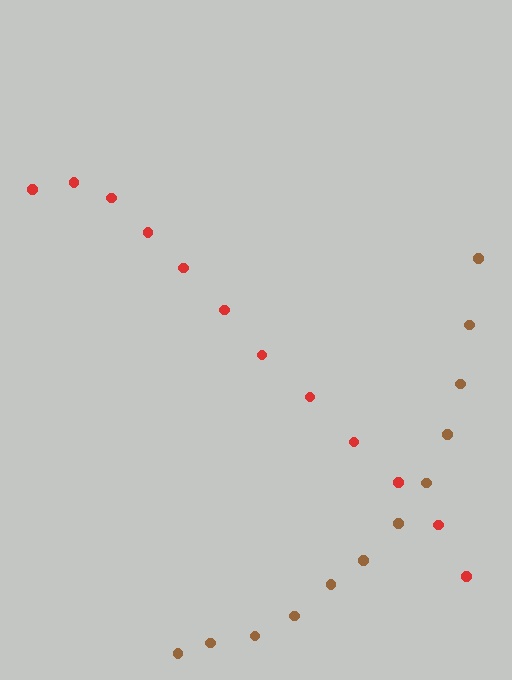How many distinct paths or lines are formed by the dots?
There are 2 distinct paths.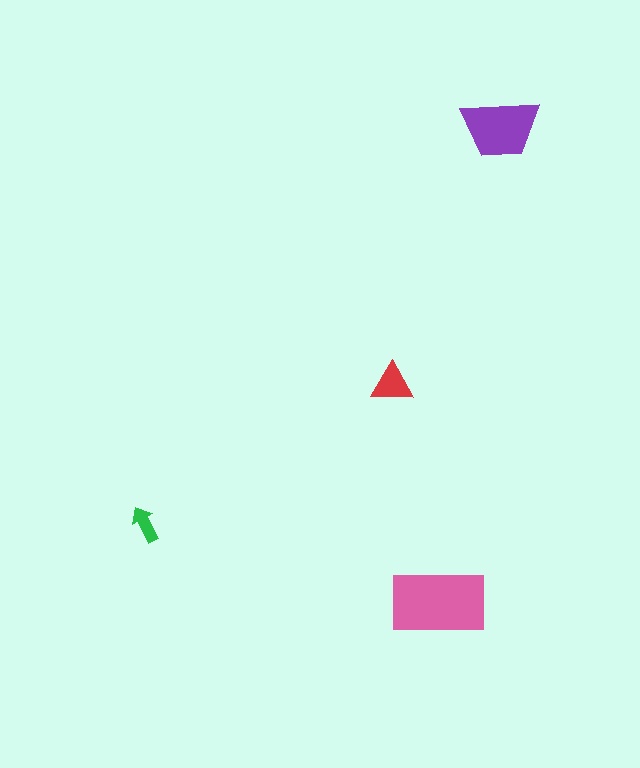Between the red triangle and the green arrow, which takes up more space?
The red triangle.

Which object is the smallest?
The green arrow.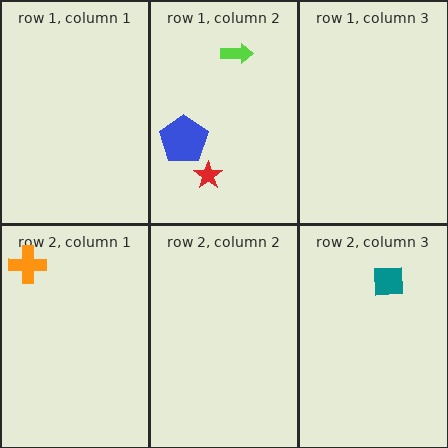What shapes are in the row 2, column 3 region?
The teal square.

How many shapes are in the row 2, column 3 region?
1.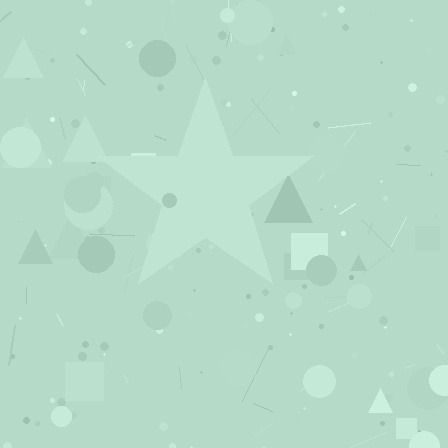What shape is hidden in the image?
A star is hidden in the image.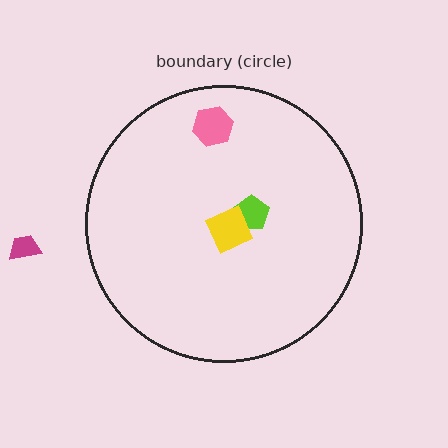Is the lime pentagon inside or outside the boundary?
Inside.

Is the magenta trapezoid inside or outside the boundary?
Outside.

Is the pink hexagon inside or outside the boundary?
Inside.